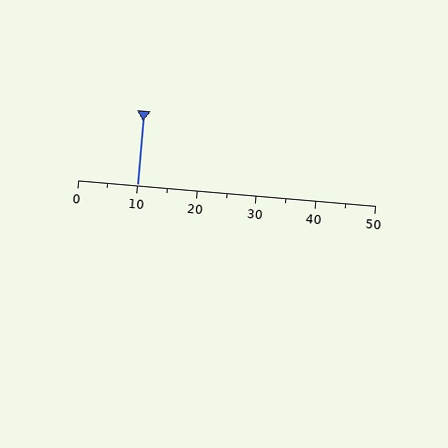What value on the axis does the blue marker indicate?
The marker indicates approximately 10.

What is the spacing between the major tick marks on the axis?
The major ticks are spaced 10 apart.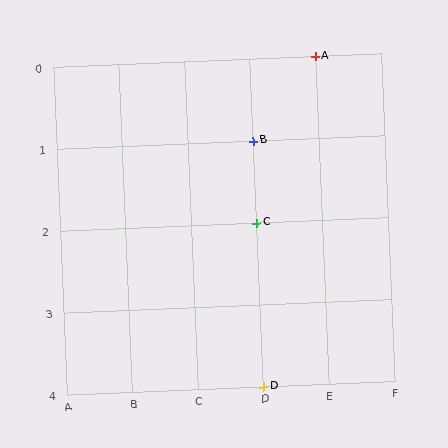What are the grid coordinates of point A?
Point A is at grid coordinates (E, 0).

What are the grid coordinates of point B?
Point B is at grid coordinates (D, 1).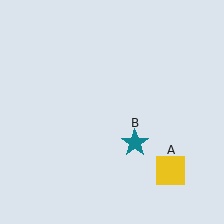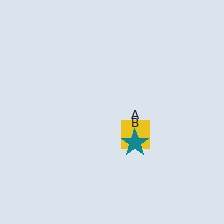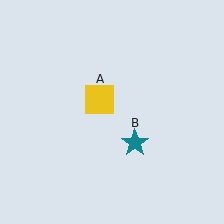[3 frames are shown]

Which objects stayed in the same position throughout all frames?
Teal star (object B) remained stationary.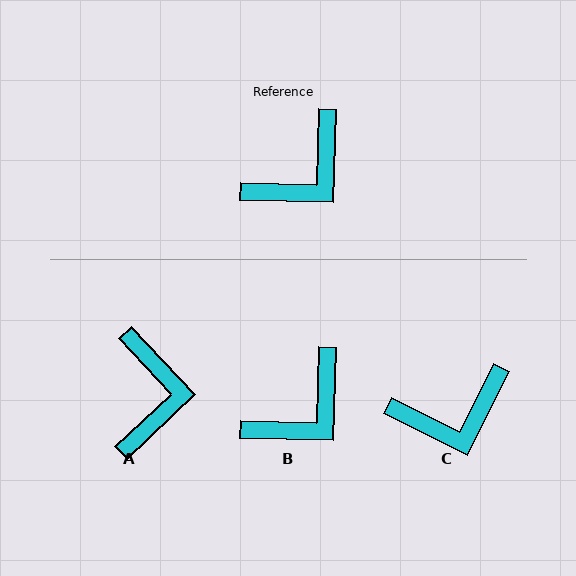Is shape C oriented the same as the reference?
No, it is off by about 25 degrees.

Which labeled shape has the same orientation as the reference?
B.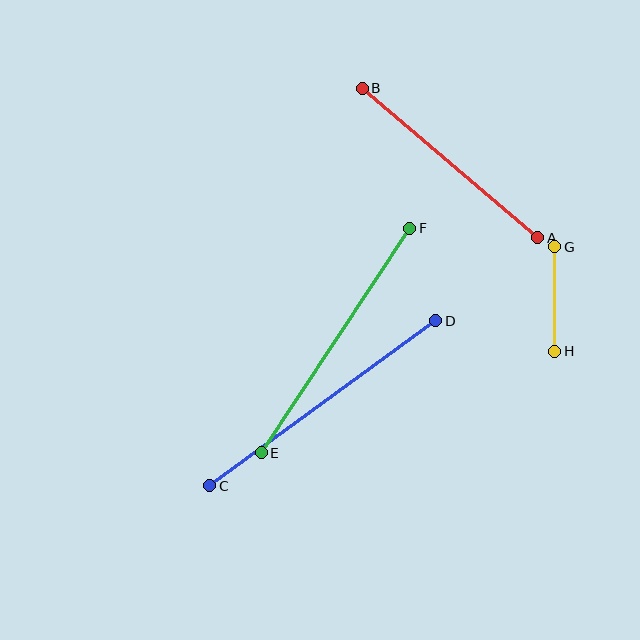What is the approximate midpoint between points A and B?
The midpoint is at approximately (450, 163) pixels.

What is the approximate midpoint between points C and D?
The midpoint is at approximately (323, 403) pixels.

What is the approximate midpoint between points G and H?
The midpoint is at approximately (555, 299) pixels.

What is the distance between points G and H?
The distance is approximately 104 pixels.